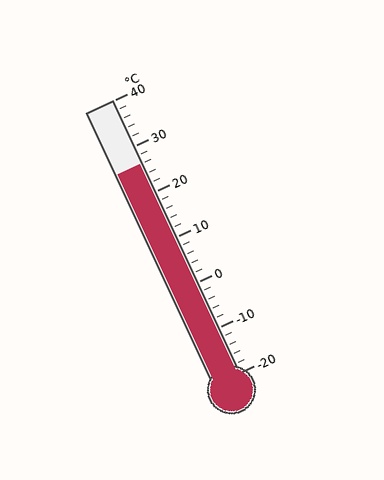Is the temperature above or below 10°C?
The temperature is above 10°C.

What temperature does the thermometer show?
The thermometer shows approximately 26°C.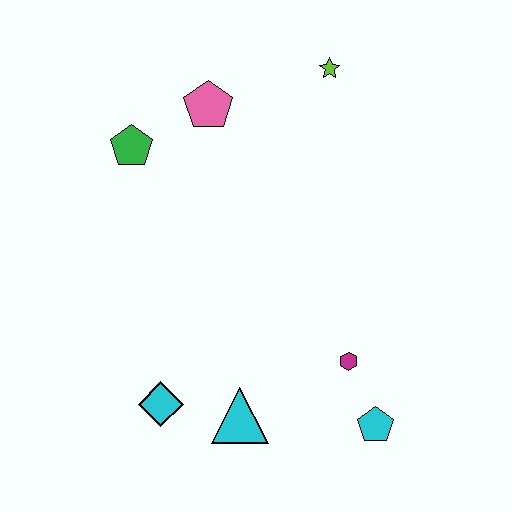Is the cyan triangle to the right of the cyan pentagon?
No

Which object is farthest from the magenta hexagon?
The green pentagon is farthest from the magenta hexagon.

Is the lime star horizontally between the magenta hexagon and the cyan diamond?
Yes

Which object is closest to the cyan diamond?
The cyan triangle is closest to the cyan diamond.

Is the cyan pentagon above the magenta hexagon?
No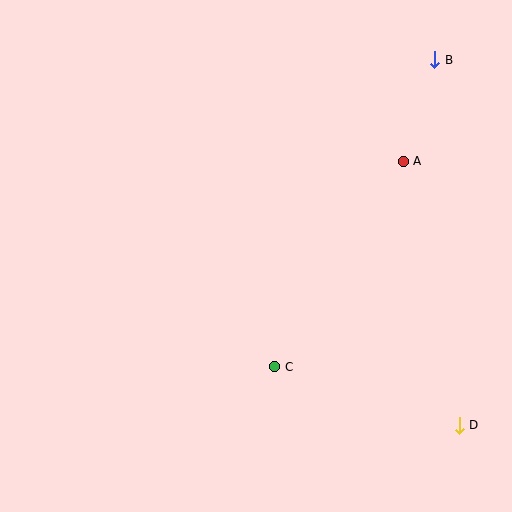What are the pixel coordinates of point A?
Point A is at (403, 161).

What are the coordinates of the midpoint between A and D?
The midpoint between A and D is at (431, 293).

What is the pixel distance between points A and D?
The distance between A and D is 270 pixels.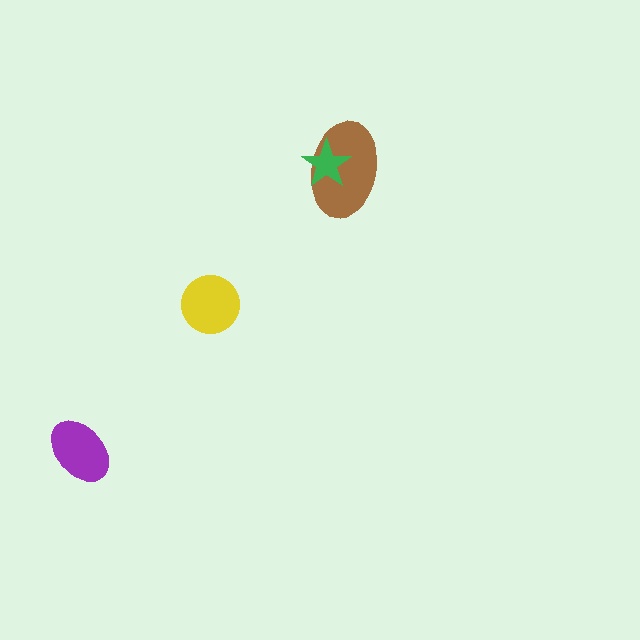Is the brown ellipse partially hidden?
Yes, it is partially covered by another shape.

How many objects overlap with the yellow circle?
0 objects overlap with the yellow circle.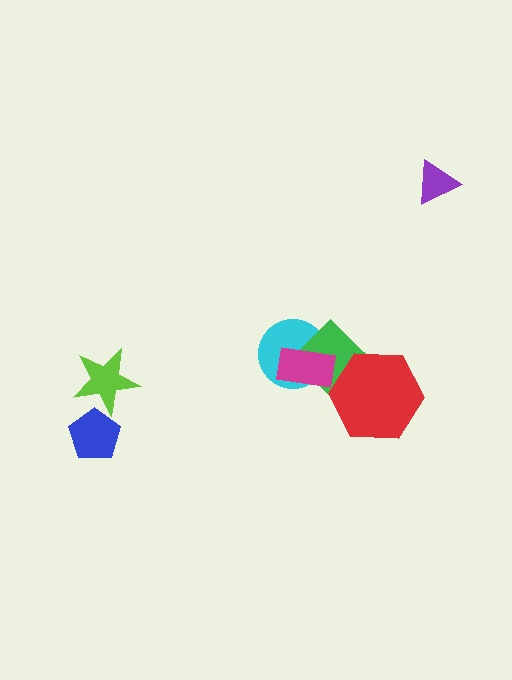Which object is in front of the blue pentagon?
The lime star is in front of the blue pentagon.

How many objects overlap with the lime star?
1 object overlaps with the lime star.